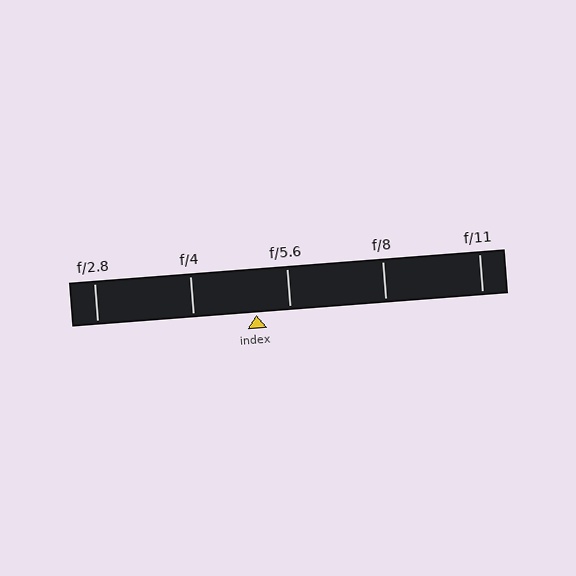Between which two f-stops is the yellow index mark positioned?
The index mark is between f/4 and f/5.6.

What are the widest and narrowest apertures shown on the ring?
The widest aperture shown is f/2.8 and the narrowest is f/11.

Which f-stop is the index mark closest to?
The index mark is closest to f/5.6.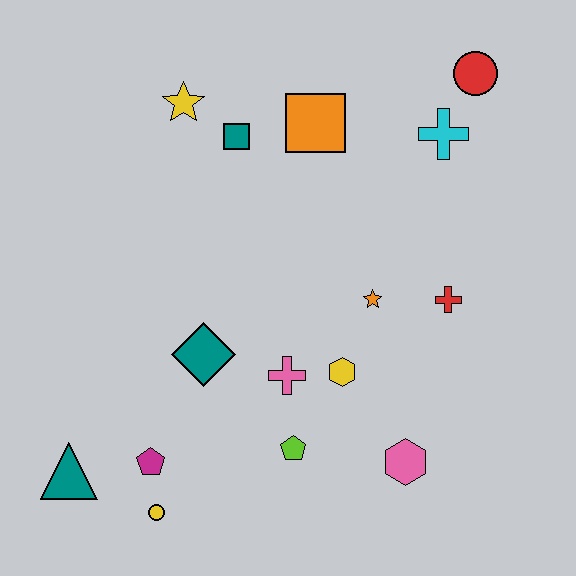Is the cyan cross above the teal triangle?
Yes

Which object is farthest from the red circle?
The teal triangle is farthest from the red circle.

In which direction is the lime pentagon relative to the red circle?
The lime pentagon is below the red circle.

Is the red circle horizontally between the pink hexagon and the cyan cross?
No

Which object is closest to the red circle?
The cyan cross is closest to the red circle.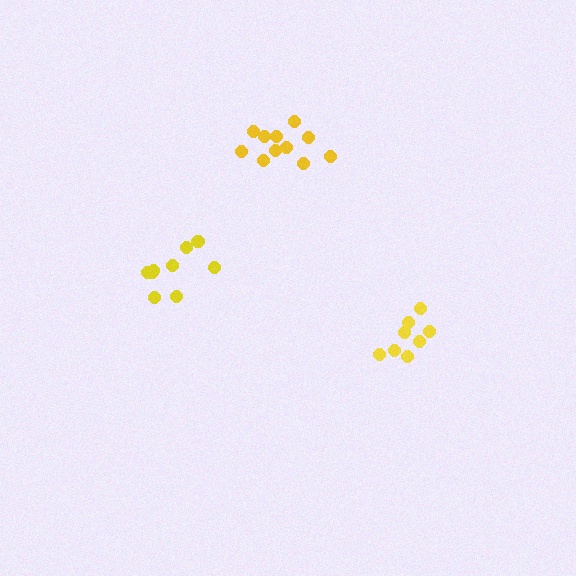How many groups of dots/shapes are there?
There are 3 groups.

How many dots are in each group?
Group 1: 11 dots, Group 2: 8 dots, Group 3: 9 dots (28 total).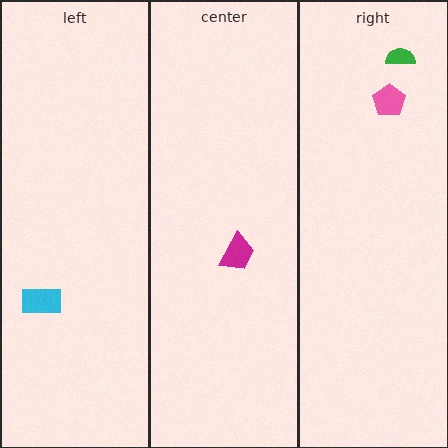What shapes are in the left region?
The cyan rectangle.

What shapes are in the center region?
The magenta trapezoid.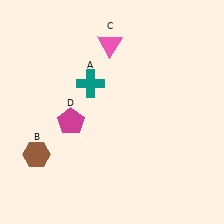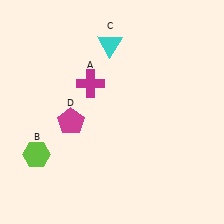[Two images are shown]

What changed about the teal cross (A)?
In Image 1, A is teal. In Image 2, it changed to magenta.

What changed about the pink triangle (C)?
In Image 1, C is pink. In Image 2, it changed to cyan.